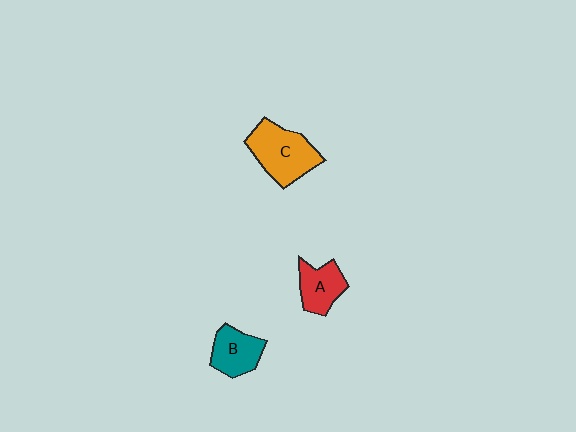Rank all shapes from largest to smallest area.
From largest to smallest: C (orange), B (teal), A (red).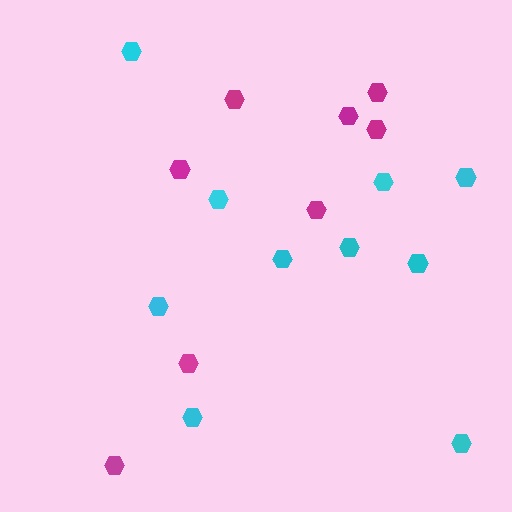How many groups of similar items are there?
There are 2 groups: one group of magenta hexagons (8) and one group of cyan hexagons (10).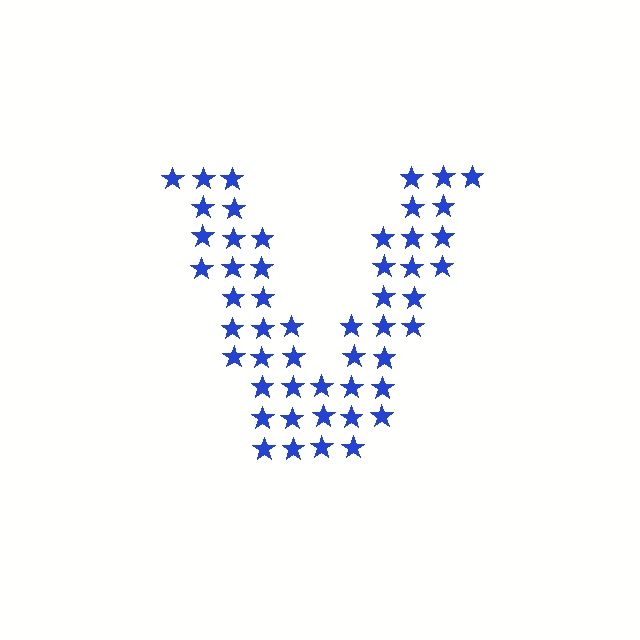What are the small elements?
The small elements are stars.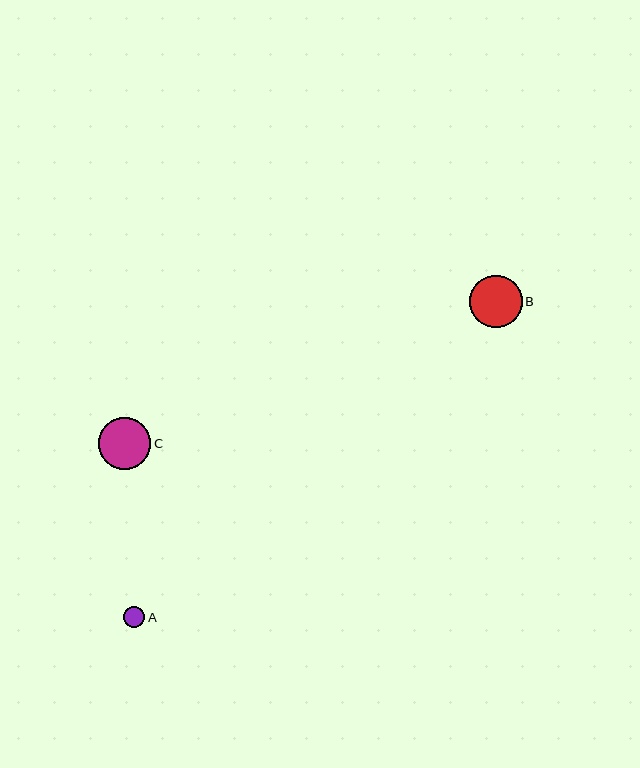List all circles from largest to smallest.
From largest to smallest: B, C, A.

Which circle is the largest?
Circle B is the largest with a size of approximately 52 pixels.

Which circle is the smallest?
Circle A is the smallest with a size of approximately 21 pixels.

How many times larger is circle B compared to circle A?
Circle B is approximately 2.5 times the size of circle A.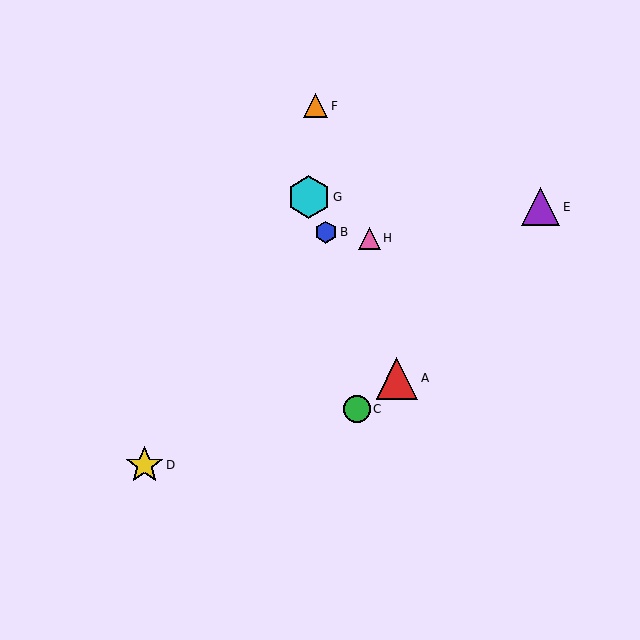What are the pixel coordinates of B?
Object B is at (326, 232).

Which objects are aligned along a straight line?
Objects A, B, G are aligned along a straight line.